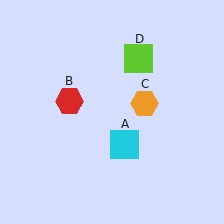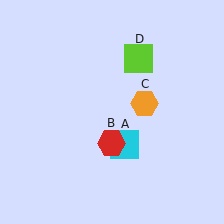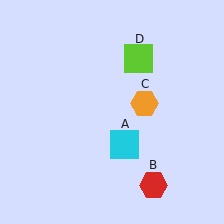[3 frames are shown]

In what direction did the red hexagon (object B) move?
The red hexagon (object B) moved down and to the right.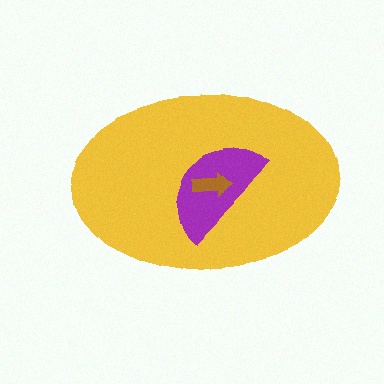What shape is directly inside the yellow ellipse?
The purple semicircle.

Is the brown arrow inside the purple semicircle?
Yes.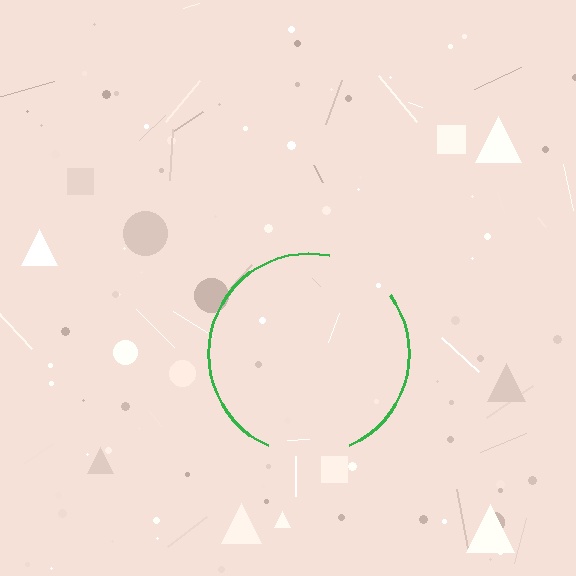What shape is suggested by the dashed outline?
The dashed outline suggests a circle.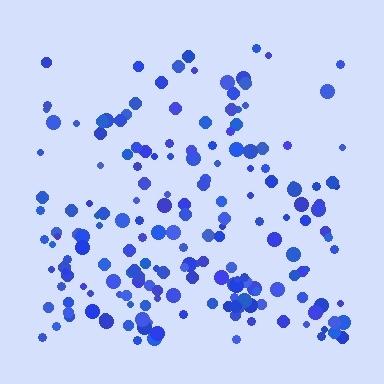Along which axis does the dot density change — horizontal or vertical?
Vertical.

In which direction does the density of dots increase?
From top to bottom, with the bottom side densest.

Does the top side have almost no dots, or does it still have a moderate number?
Still a moderate number, just noticeably fewer than the bottom.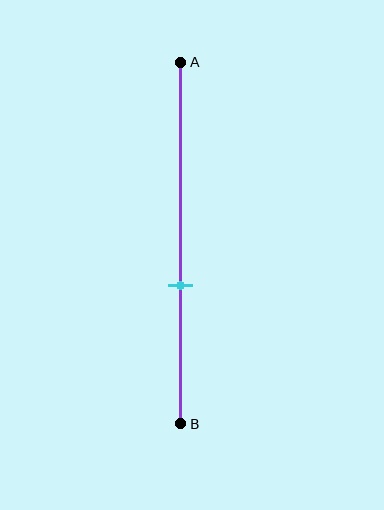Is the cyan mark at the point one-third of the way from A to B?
No, the mark is at about 60% from A, not at the 33% one-third point.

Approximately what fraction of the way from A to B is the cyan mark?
The cyan mark is approximately 60% of the way from A to B.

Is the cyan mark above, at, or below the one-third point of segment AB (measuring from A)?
The cyan mark is below the one-third point of segment AB.